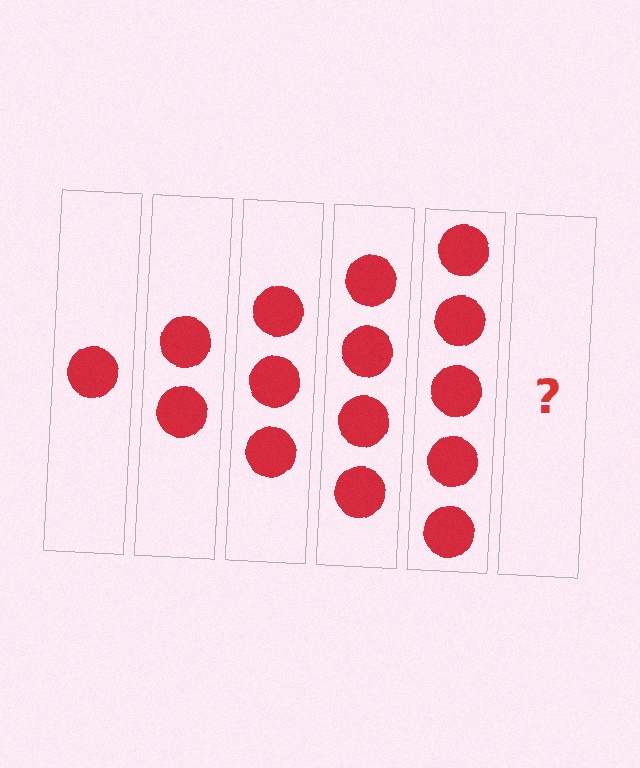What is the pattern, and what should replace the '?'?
The pattern is that each step adds one more circle. The '?' should be 6 circles.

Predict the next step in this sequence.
The next step is 6 circles.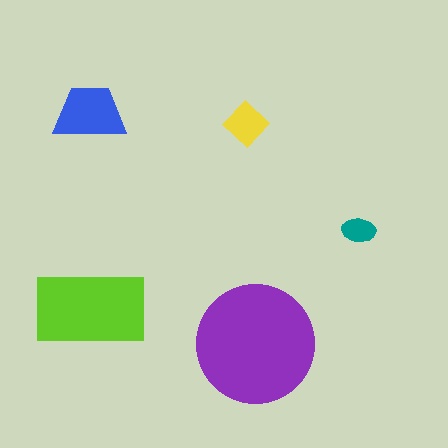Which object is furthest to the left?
The blue trapezoid is leftmost.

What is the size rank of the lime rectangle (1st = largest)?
2nd.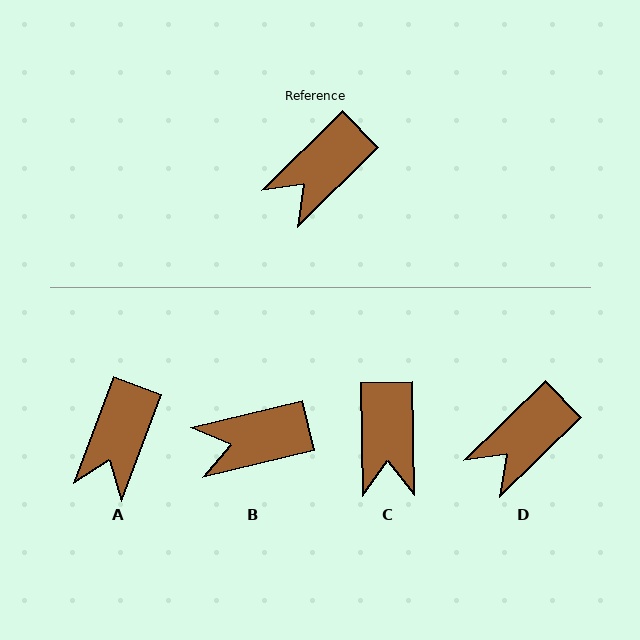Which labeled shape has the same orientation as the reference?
D.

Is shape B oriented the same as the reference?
No, it is off by about 31 degrees.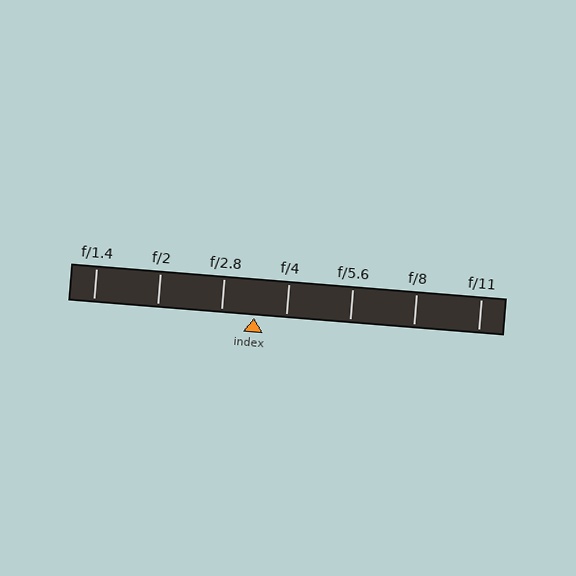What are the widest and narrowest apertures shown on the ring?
The widest aperture shown is f/1.4 and the narrowest is f/11.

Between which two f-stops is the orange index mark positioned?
The index mark is between f/2.8 and f/4.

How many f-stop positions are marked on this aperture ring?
There are 7 f-stop positions marked.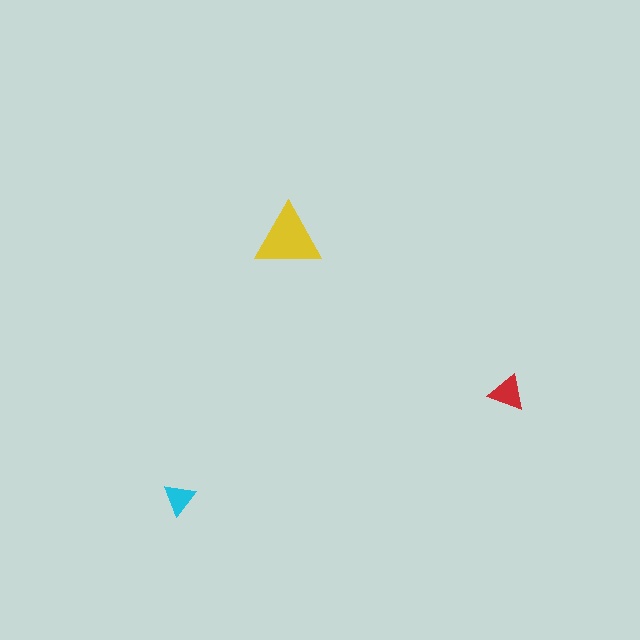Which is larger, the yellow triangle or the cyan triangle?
The yellow one.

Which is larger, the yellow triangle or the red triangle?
The yellow one.